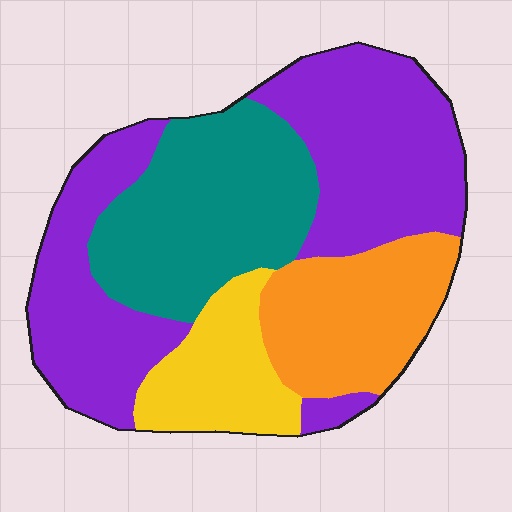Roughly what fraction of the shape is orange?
Orange takes up about one sixth (1/6) of the shape.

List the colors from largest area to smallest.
From largest to smallest: purple, teal, orange, yellow.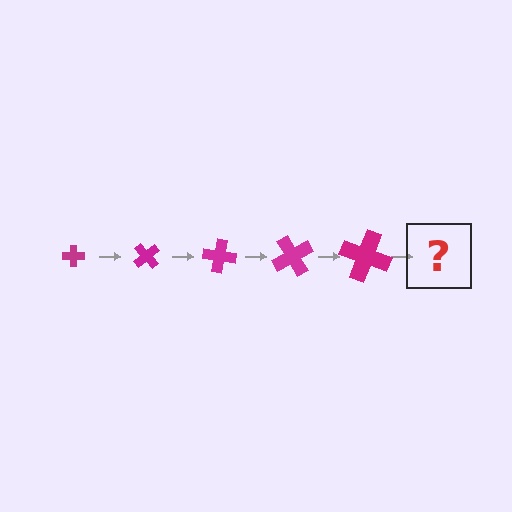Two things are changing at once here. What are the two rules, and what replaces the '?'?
The two rules are that the cross grows larger each step and it rotates 50 degrees each step. The '?' should be a cross, larger than the previous one and rotated 250 degrees from the start.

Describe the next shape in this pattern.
It should be a cross, larger than the previous one and rotated 250 degrees from the start.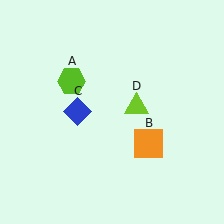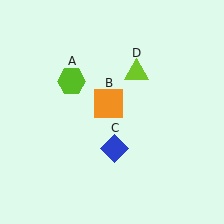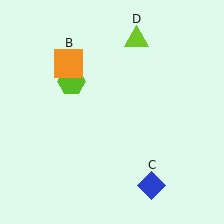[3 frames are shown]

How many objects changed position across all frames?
3 objects changed position: orange square (object B), blue diamond (object C), lime triangle (object D).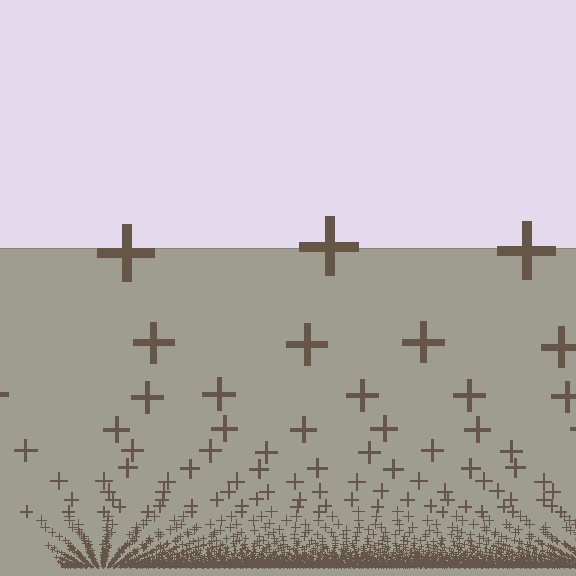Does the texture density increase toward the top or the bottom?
Density increases toward the bottom.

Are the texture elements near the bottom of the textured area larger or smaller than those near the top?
Smaller. The gradient is inverted — elements near the bottom are smaller and denser.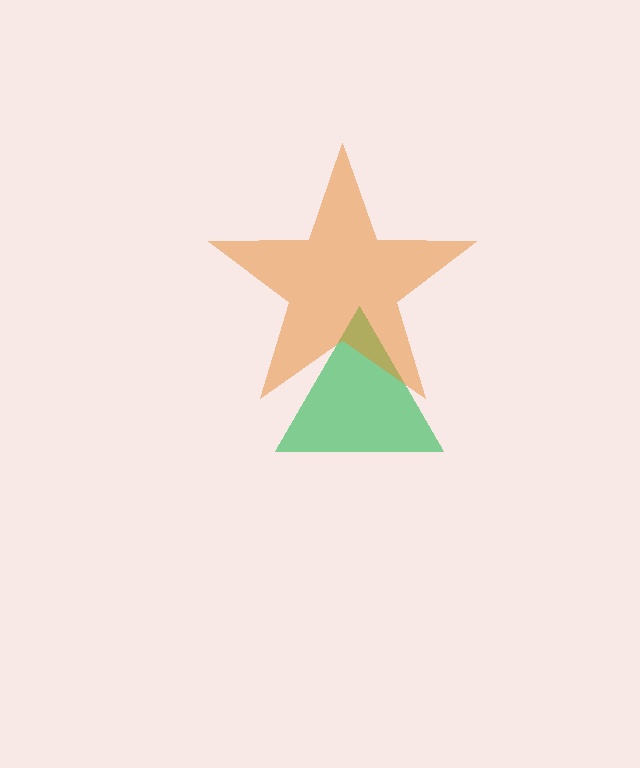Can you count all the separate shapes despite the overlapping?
Yes, there are 2 separate shapes.